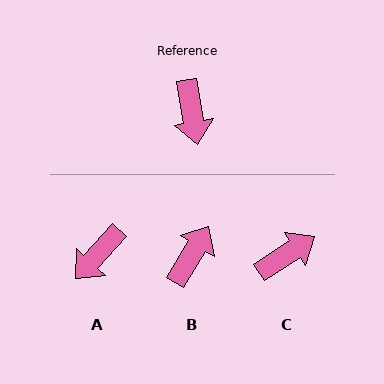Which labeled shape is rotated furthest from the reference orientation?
B, about 139 degrees away.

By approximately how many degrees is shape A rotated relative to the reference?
Approximately 52 degrees clockwise.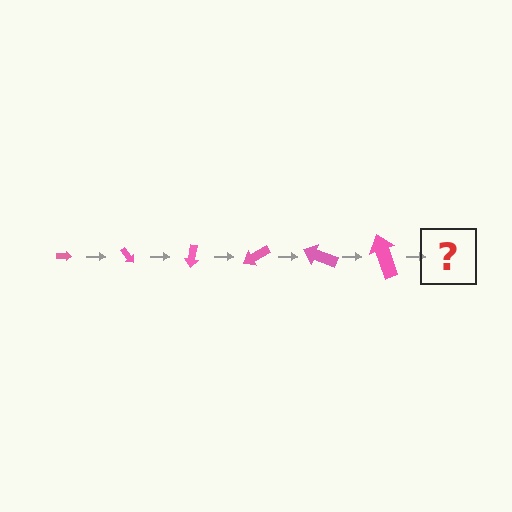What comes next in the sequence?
The next element should be an arrow, larger than the previous one and rotated 300 degrees from the start.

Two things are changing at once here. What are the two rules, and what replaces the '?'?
The two rules are that the arrow grows larger each step and it rotates 50 degrees each step. The '?' should be an arrow, larger than the previous one and rotated 300 degrees from the start.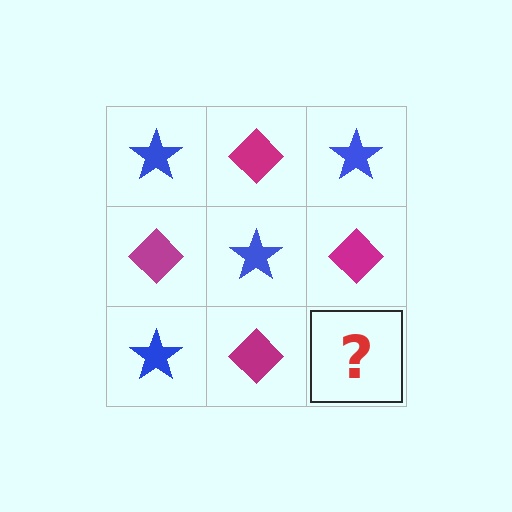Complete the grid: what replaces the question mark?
The question mark should be replaced with a blue star.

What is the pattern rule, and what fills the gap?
The rule is that it alternates blue star and magenta diamond in a checkerboard pattern. The gap should be filled with a blue star.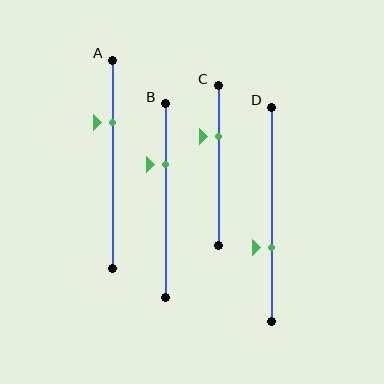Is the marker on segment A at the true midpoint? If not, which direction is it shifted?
No, the marker on segment A is shifted upward by about 20% of the segment length.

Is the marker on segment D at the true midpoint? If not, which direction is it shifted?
No, the marker on segment D is shifted downward by about 15% of the segment length.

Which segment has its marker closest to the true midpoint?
Segment D has its marker closest to the true midpoint.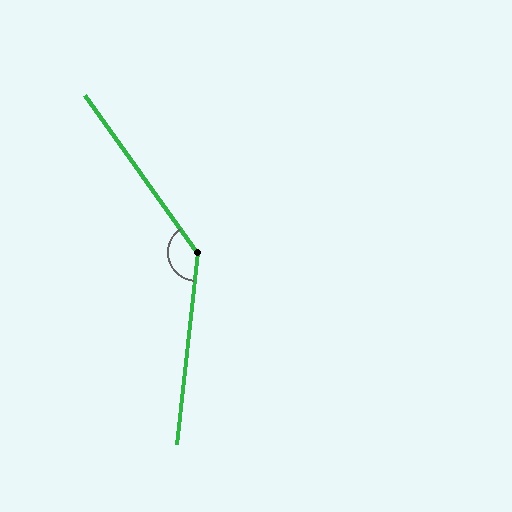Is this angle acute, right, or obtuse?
It is obtuse.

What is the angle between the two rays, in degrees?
Approximately 138 degrees.